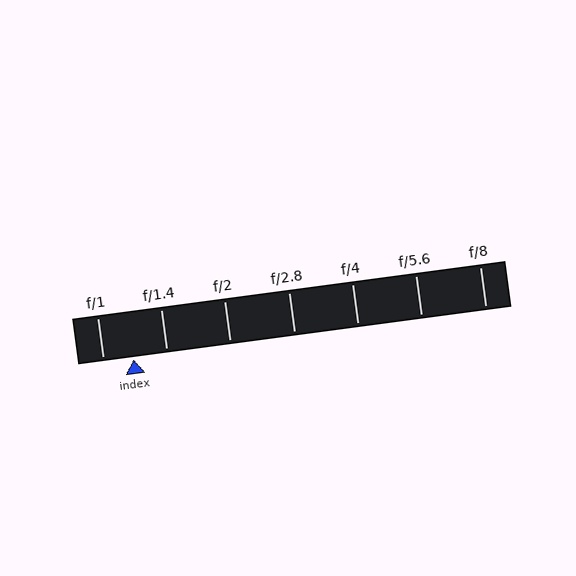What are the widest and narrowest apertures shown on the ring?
The widest aperture shown is f/1 and the narrowest is f/8.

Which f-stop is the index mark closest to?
The index mark is closest to f/1.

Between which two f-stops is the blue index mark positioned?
The index mark is between f/1 and f/1.4.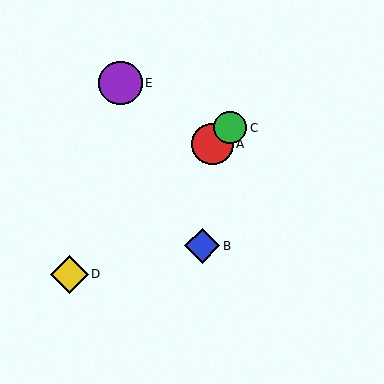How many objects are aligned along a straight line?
3 objects (A, C, D) are aligned along a straight line.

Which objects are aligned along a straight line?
Objects A, C, D are aligned along a straight line.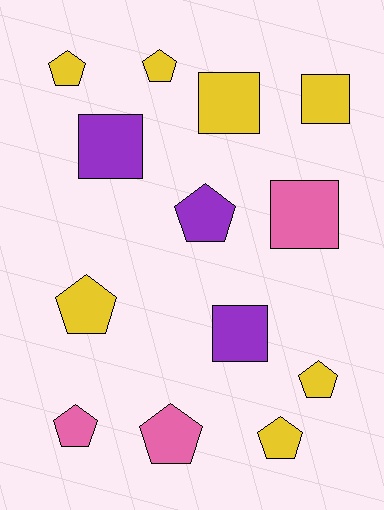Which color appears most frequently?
Yellow, with 7 objects.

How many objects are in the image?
There are 13 objects.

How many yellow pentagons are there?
There are 5 yellow pentagons.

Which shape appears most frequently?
Pentagon, with 8 objects.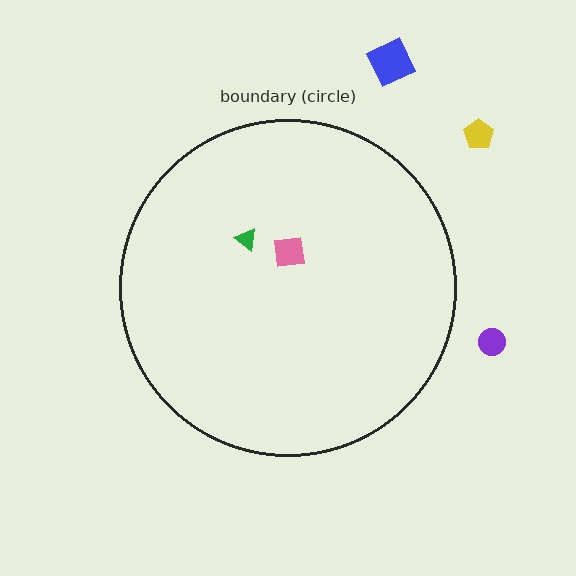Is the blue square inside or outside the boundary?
Outside.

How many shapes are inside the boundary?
2 inside, 3 outside.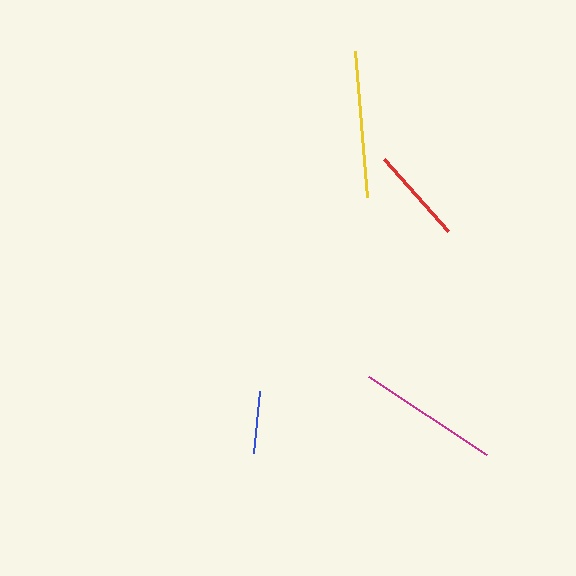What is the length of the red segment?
The red segment is approximately 96 pixels long.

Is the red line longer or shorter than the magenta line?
The magenta line is longer than the red line.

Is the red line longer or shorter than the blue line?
The red line is longer than the blue line.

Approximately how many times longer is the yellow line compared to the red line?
The yellow line is approximately 1.5 times the length of the red line.